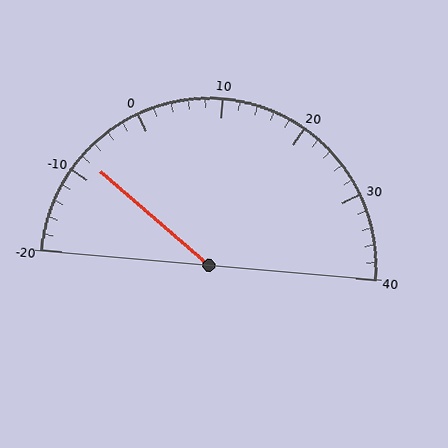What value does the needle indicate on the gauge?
The needle indicates approximately -8.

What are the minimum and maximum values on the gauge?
The gauge ranges from -20 to 40.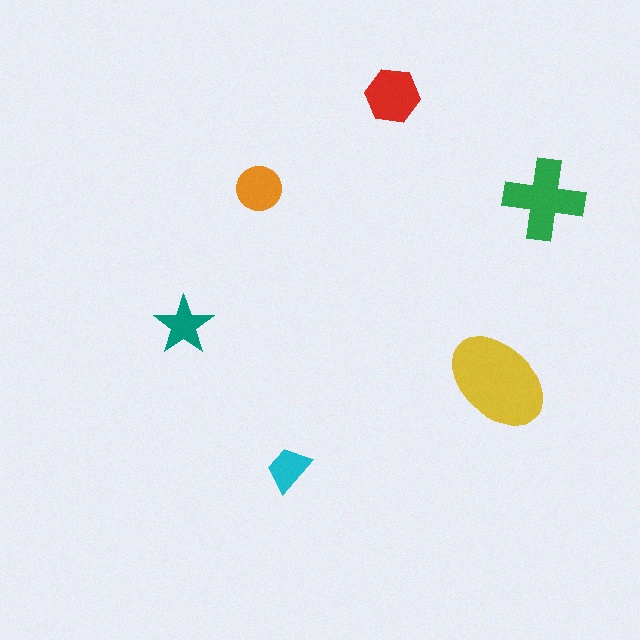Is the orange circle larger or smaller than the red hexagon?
Smaller.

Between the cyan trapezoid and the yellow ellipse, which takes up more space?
The yellow ellipse.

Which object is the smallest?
The cyan trapezoid.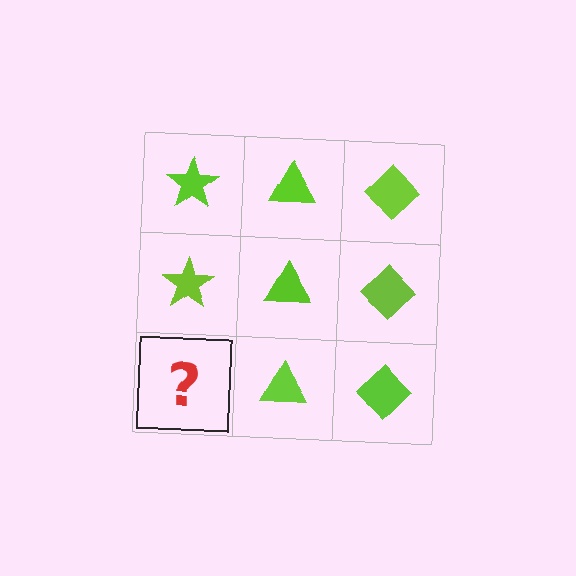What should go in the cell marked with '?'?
The missing cell should contain a lime star.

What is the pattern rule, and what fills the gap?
The rule is that each column has a consistent shape. The gap should be filled with a lime star.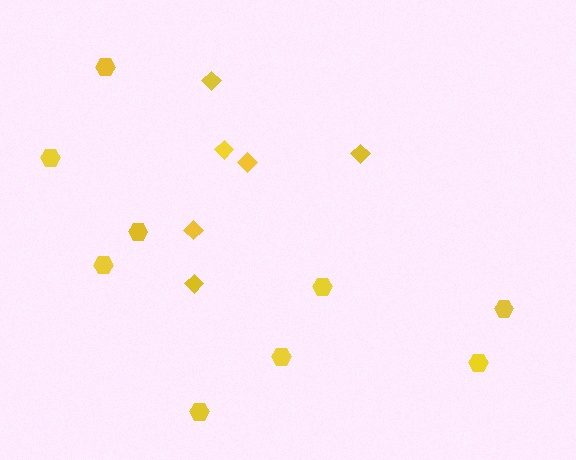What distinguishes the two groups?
There are 2 groups: one group of diamonds (6) and one group of hexagons (9).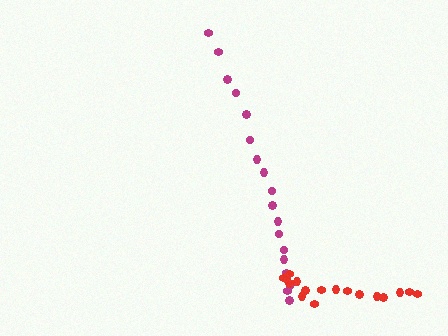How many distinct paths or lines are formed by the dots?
There are 2 distinct paths.